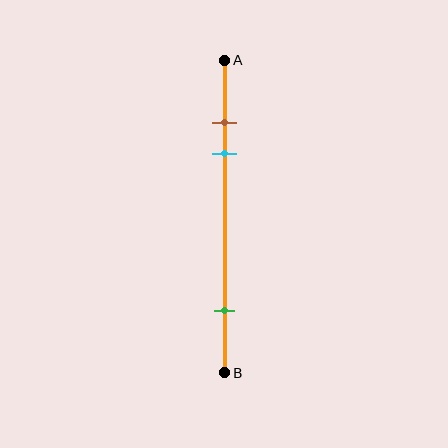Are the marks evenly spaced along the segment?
No, the marks are not evenly spaced.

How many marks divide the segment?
There are 3 marks dividing the segment.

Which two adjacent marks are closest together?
The brown and cyan marks are the closest adjacent pair.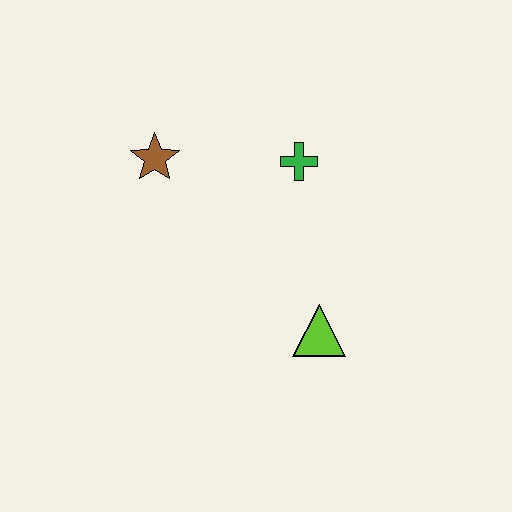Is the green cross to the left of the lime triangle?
Yes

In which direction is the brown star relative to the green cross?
The brown star is to the left of the green cross.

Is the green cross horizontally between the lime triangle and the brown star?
Yes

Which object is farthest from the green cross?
The lime triangle is farthest from the green cross.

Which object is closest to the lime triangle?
The green cross is closest to the lime triangle.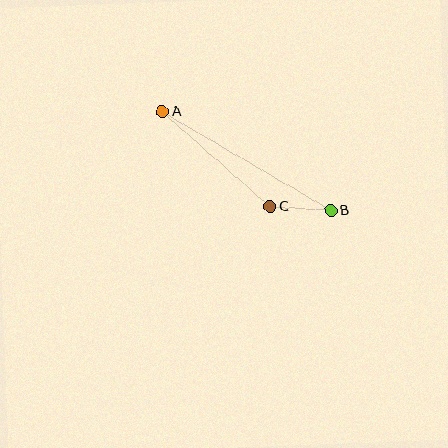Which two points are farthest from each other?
Points A and B are farthest from each other.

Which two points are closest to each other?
Points B and C are closest to each other.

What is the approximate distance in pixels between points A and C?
The distance between A and C is approximately 143 pixels.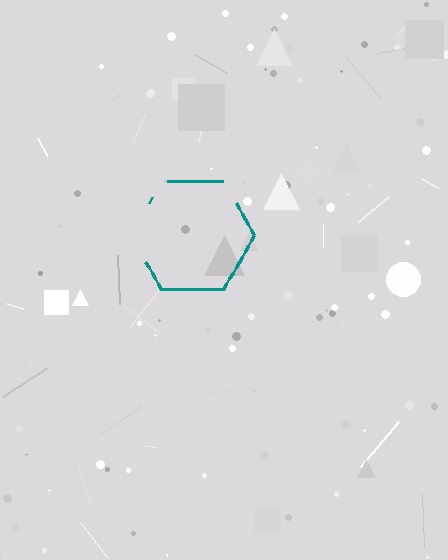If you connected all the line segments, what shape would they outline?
They would outline a hexagon.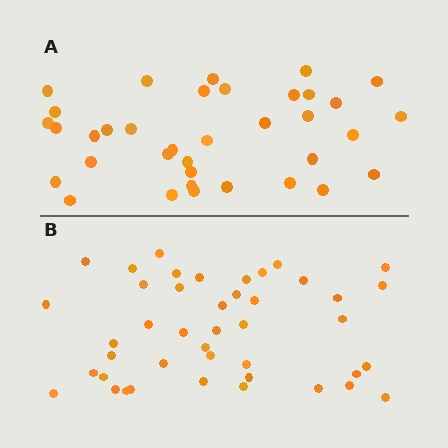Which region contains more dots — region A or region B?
Region B (the bottom region) has more dots.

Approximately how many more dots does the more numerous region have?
Region B has roughly 8 or so more dots than region A.